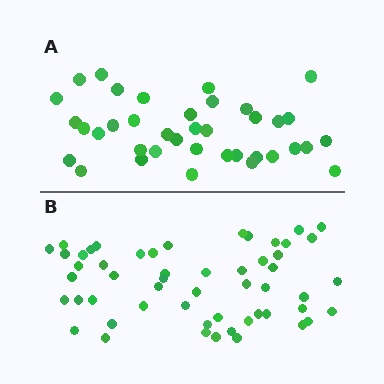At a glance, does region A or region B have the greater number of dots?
Region B (the bottom region) has more dots.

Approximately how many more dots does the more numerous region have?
Region B has approximately 15 more dots than region A.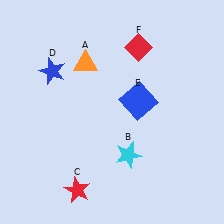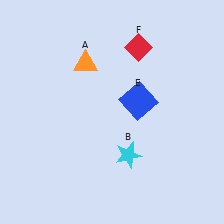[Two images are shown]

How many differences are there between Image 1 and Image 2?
There are 2 differences between the two images.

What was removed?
The red star (C), the blue star (D) were removed in Image 2.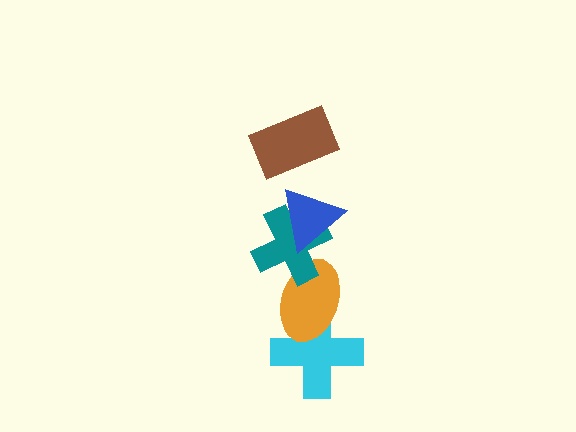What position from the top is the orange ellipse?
The orange ellipse is 4th from the top.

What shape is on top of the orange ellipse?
The teal cross is on top of the orange ellipse.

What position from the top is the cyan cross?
The cyan cross is 5th from the top.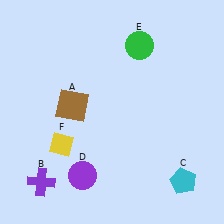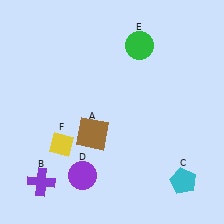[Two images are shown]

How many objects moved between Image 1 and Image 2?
1 object moved between the two images.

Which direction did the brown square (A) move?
The brown square (A) moved down.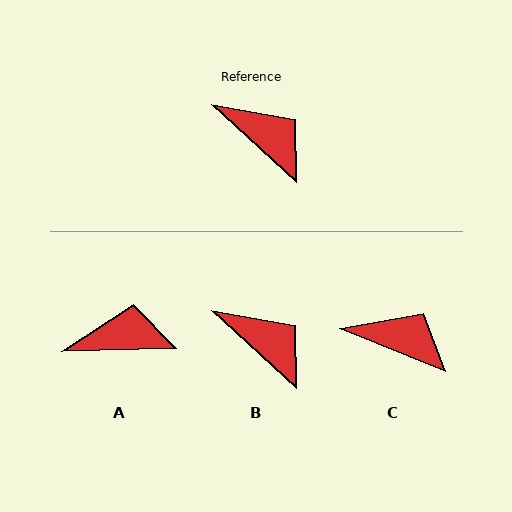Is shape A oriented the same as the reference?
No, it is off by about 44 degrees.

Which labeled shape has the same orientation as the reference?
B.